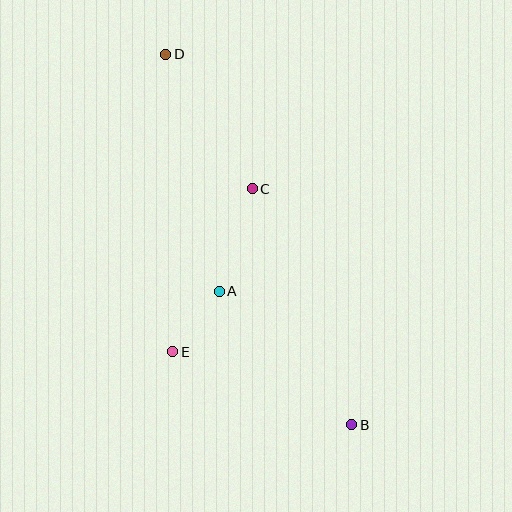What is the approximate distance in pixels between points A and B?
The distance between A and B is approximately 188 pixels.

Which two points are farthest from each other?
Points B and D are farthest from each other.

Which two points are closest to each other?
Points A and E are closest to each other.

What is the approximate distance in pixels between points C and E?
The distance between C and E is approximately 181 pixels.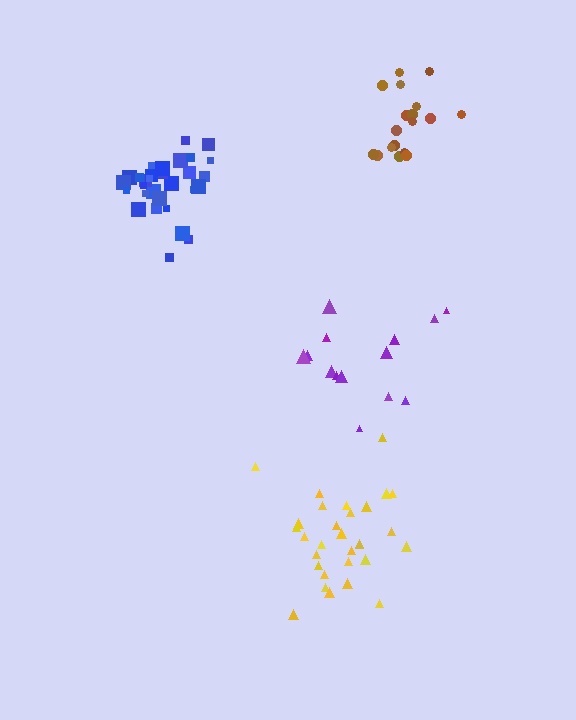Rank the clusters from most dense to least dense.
blue, brown, yellow, purple.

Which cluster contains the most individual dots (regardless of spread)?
Blue (31).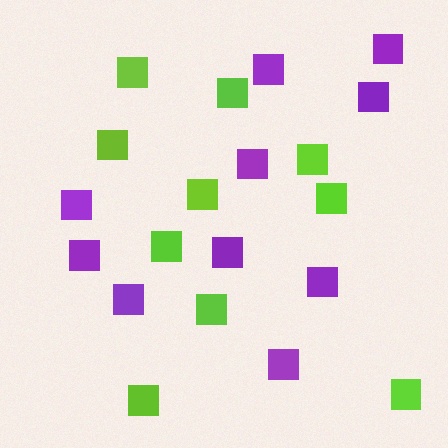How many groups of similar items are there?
There are 2 groups: one group of purple squares (10) and one group of lime squares (10).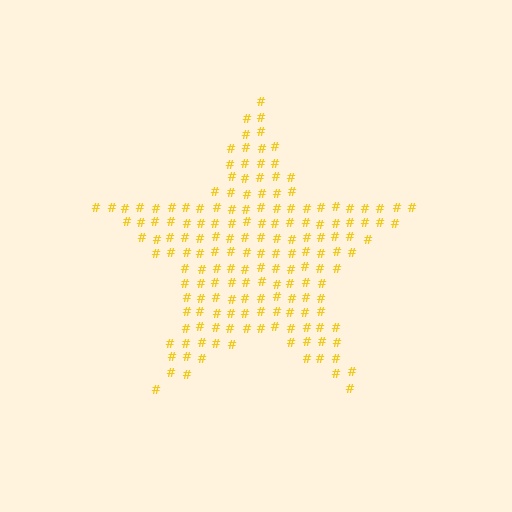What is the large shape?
The large shape is a star.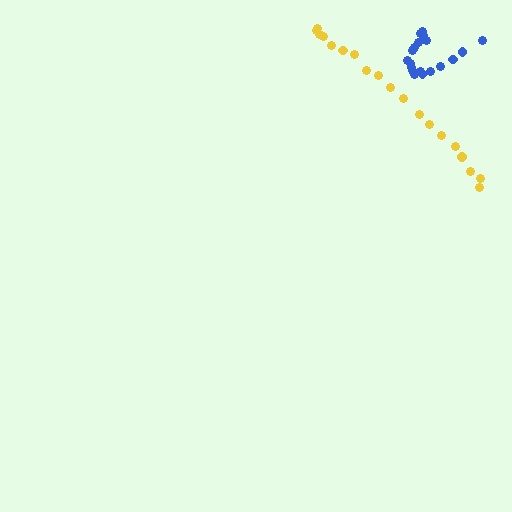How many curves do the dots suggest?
There are 2 distinct paths.